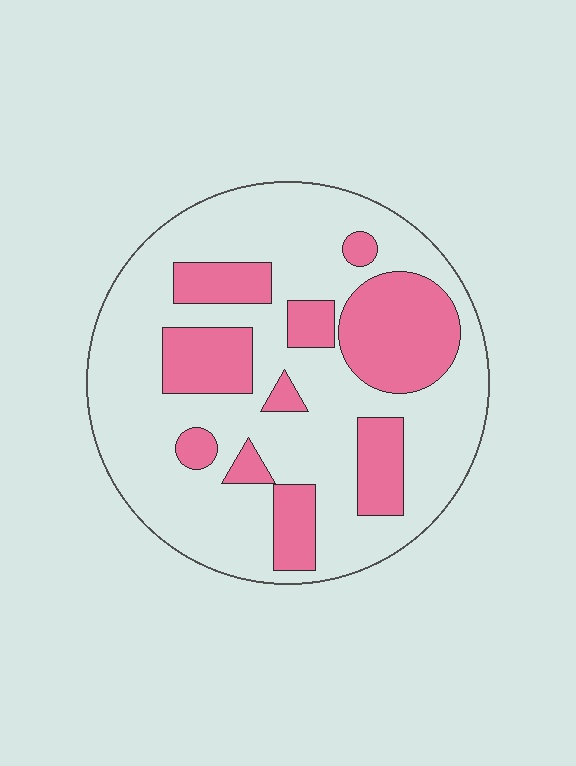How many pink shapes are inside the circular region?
10.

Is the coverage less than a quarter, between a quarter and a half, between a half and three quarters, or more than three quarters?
Between a quarter and a half.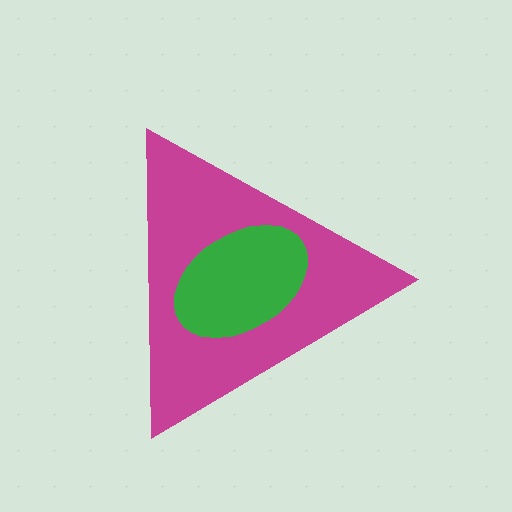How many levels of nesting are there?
2.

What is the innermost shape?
The green ellipse.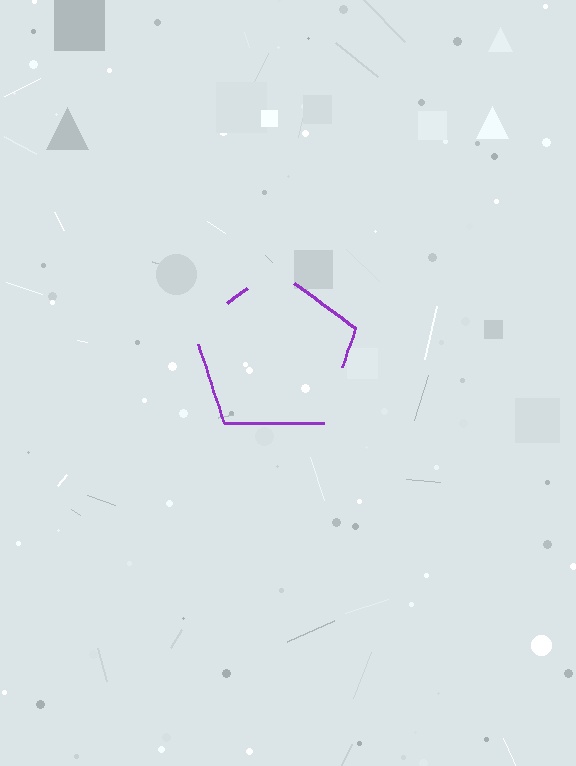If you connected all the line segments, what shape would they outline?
They would outline a pentagon.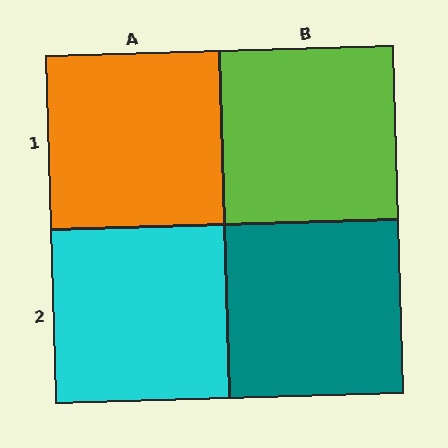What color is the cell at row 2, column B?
Teal.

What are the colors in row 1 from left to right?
Orange, lime.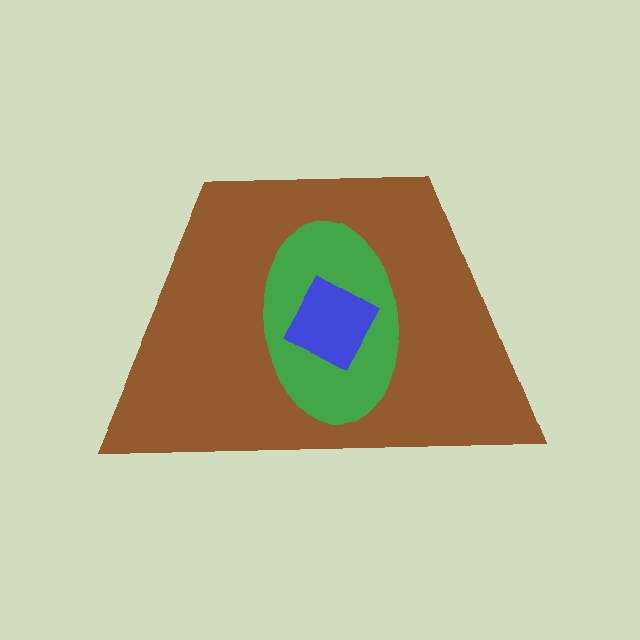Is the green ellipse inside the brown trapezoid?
Yes.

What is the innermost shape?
The blue diamond.